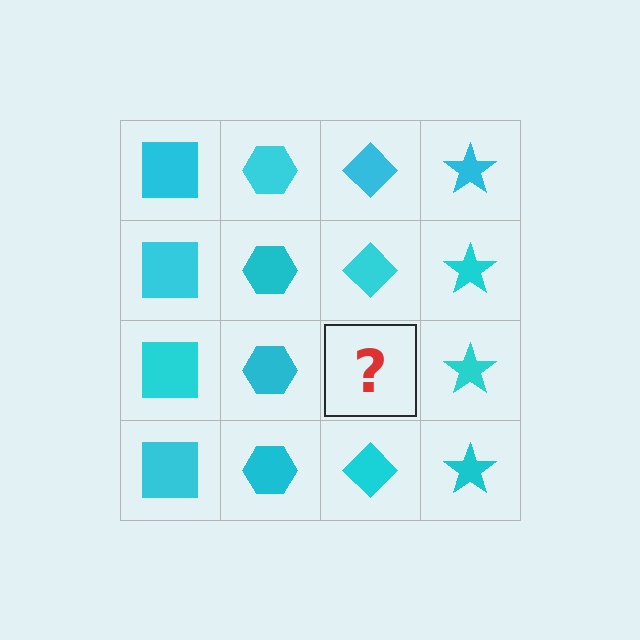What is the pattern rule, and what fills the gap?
The rule is that each column has a consistent shape. The gap should be filled with a cyan diamond.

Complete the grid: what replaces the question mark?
The question mark should be replaced with a cyan diamond.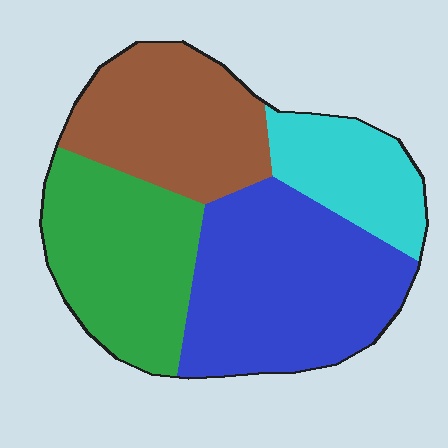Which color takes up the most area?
Blue, at roughly 35%.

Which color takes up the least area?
Cyan, at roughly 15%.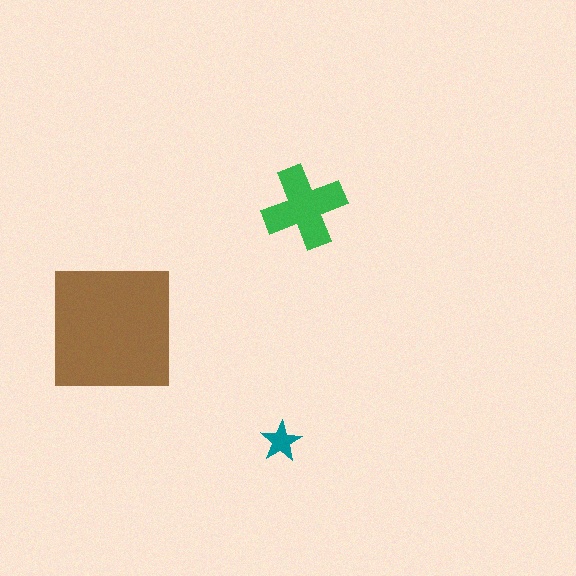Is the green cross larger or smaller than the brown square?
Smaller.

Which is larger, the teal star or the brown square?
The brown square.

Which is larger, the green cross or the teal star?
The green cross.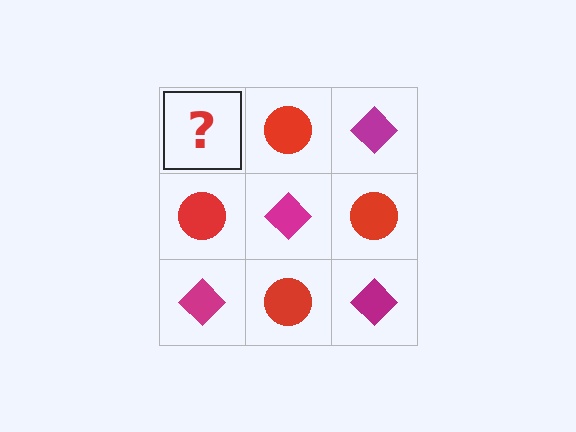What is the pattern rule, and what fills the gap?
The rule is that it alternates magenta diamond and red circle in a checkerboard pattern. The gap should be filled with a magenta diamond.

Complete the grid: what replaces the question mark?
The question mark should be replaced with a magenta diamond.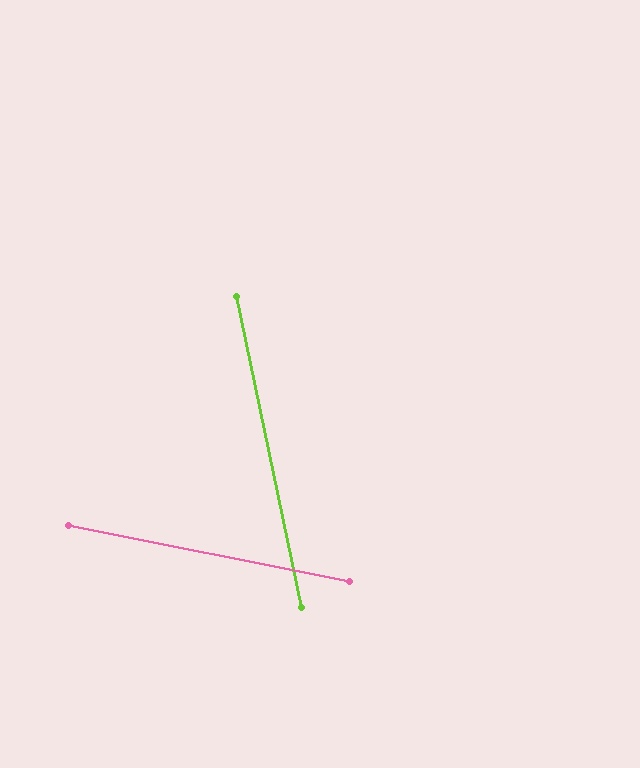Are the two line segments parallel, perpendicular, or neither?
Neither parallel nor perpendicular — they differ by about 67°.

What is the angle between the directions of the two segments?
Approximately 67 degrees.